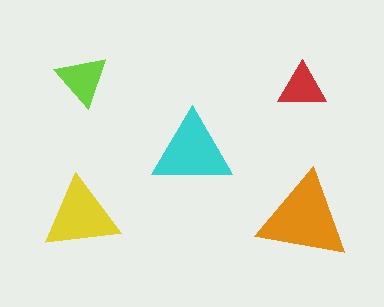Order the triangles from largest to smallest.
the orange one, the cyan one, the yellow one, the lime one, the red one.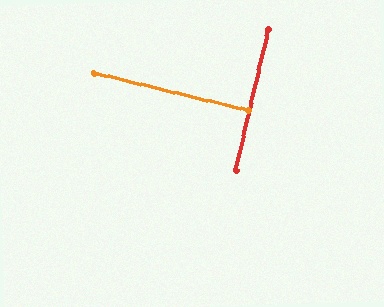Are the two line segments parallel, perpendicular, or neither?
Perpendicular — they meet at approximately 90°.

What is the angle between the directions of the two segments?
Approximately 90 degrees.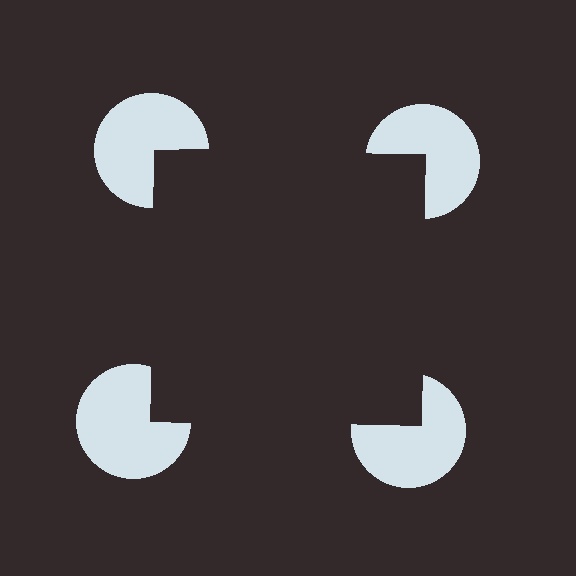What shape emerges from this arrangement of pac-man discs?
An illusory square — its edges are inferred from the aligned wedge cuts in the pac-man discs, not physically drawn.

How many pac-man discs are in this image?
There are 4 — one at each vertex of the illusory square.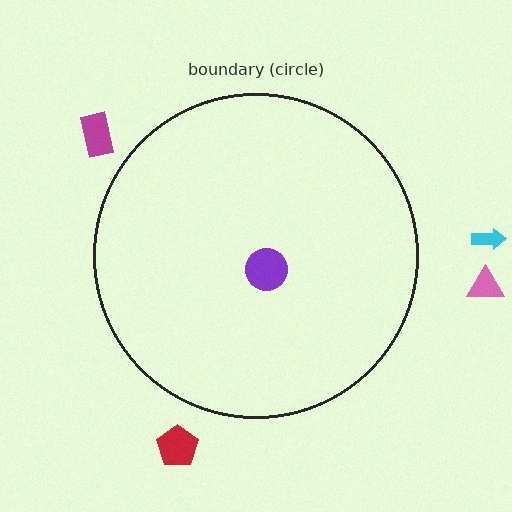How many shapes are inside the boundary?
1 inside, 4 outside.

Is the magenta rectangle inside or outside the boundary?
Outside.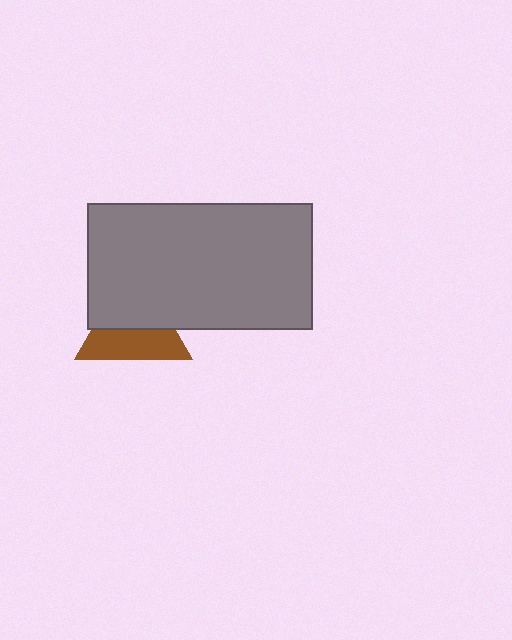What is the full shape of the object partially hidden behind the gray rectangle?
The partially hidden object is a brown triangle.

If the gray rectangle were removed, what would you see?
You would see the complete brown triangle.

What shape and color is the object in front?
The object in front is a gray rectangle.